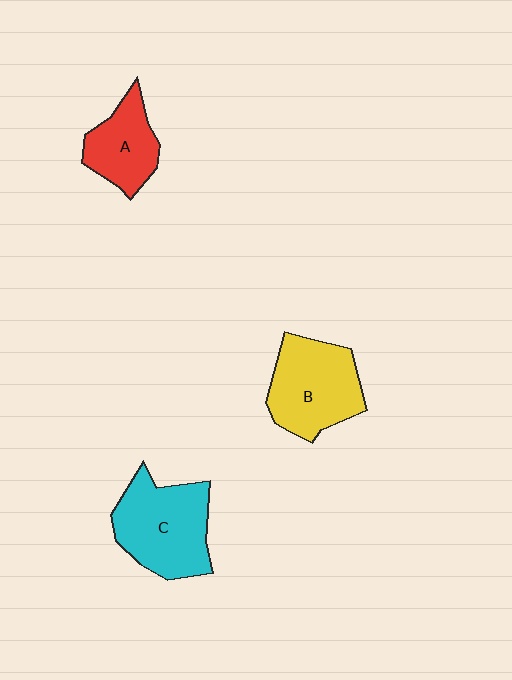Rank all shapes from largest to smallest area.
From largest to smallest: C (cyan), B (yellow), A (red).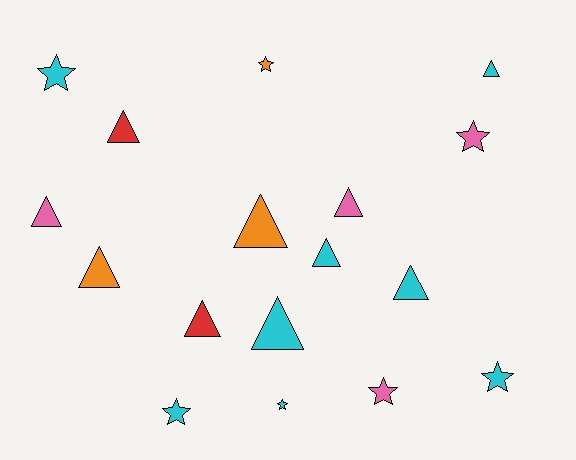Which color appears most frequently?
Cyan, with 8 objects.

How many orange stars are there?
There is 1 orange star.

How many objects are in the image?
There are 17 objects.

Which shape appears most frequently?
Triangle, with 10 objects.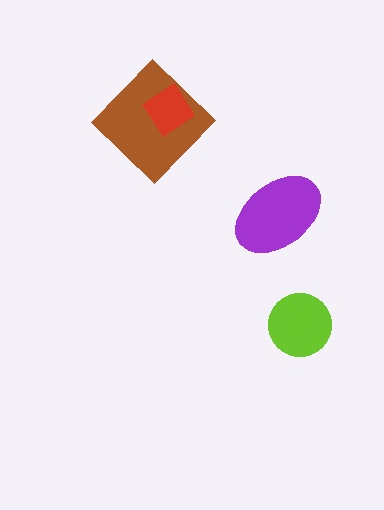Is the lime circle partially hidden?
No, no other shape covers it.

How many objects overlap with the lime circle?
0 objects overlap with the lime circle.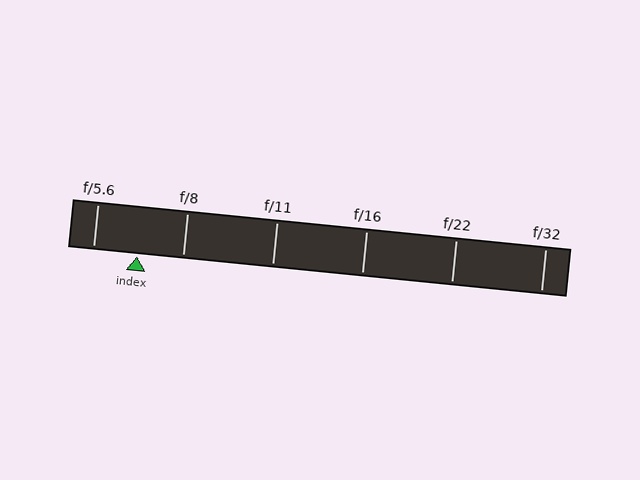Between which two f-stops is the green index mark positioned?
The index mark is between f/5.6 and f/8.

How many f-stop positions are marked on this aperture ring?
There are 6 f-stop positions marked.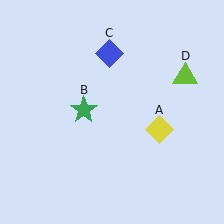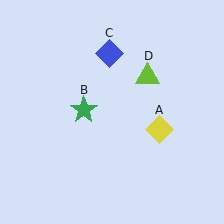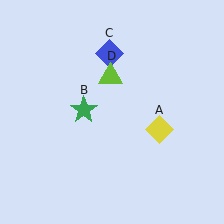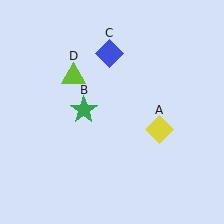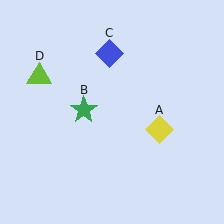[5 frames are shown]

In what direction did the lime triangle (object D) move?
The lime triangle (object D) moved left.